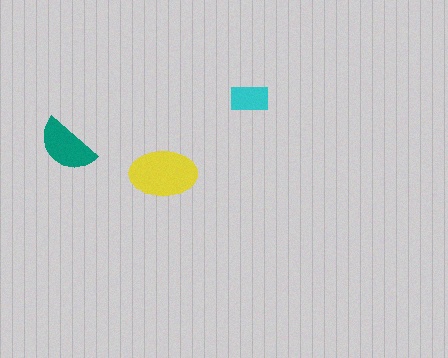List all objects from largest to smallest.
The yellow ellipse, the teal semicircle, the cyan rectangle.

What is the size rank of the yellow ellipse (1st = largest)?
1st.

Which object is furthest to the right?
The cyan rectangle is rightmost.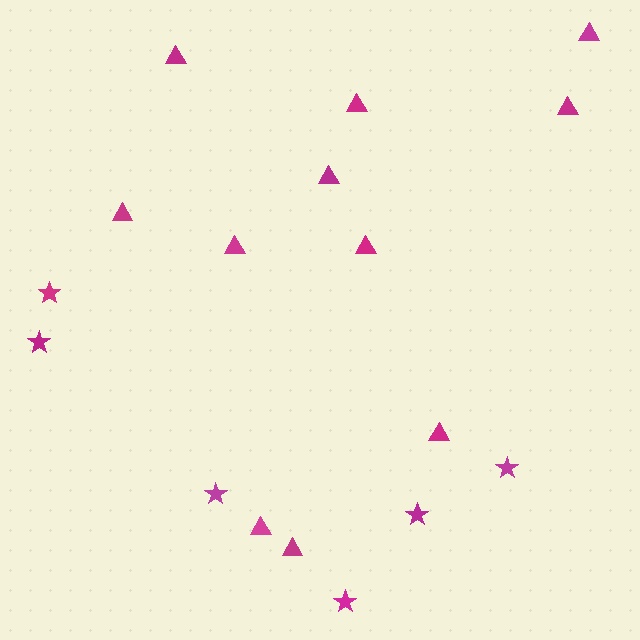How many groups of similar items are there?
There are 2 groups: one group of triangles (11) and one group of stars (6).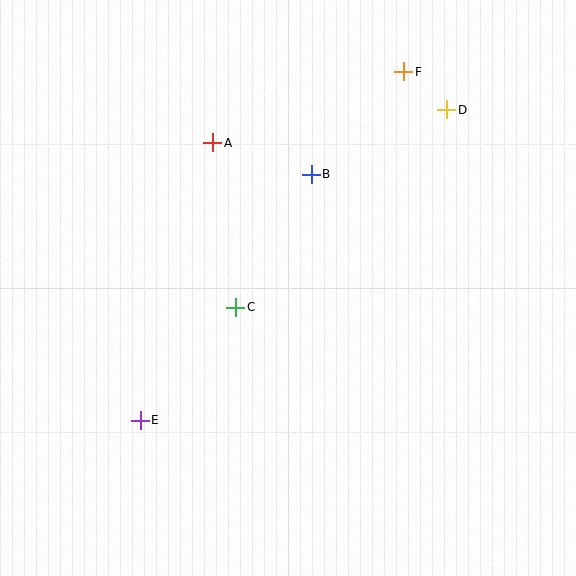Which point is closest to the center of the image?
Point C at (235, 307) is closest to the center.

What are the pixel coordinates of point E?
Point E is at (140, 420).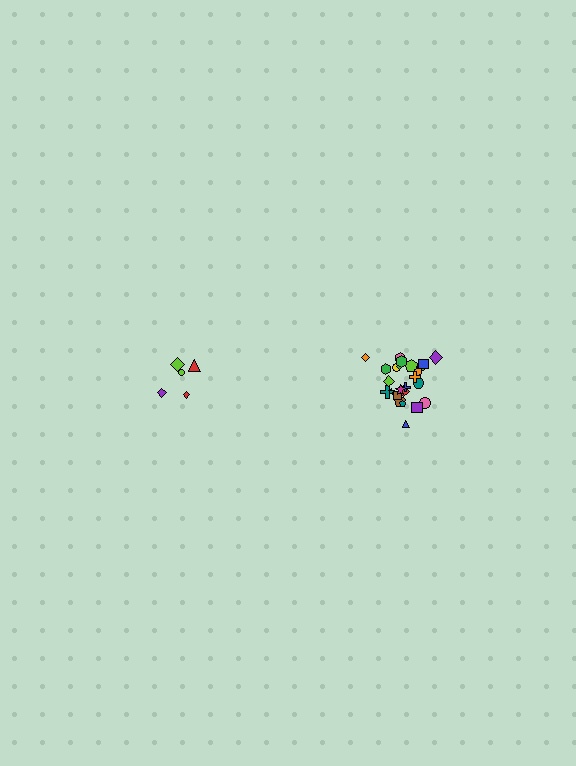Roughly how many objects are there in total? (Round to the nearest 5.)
Roughly 30 objects in total.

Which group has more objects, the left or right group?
The right group.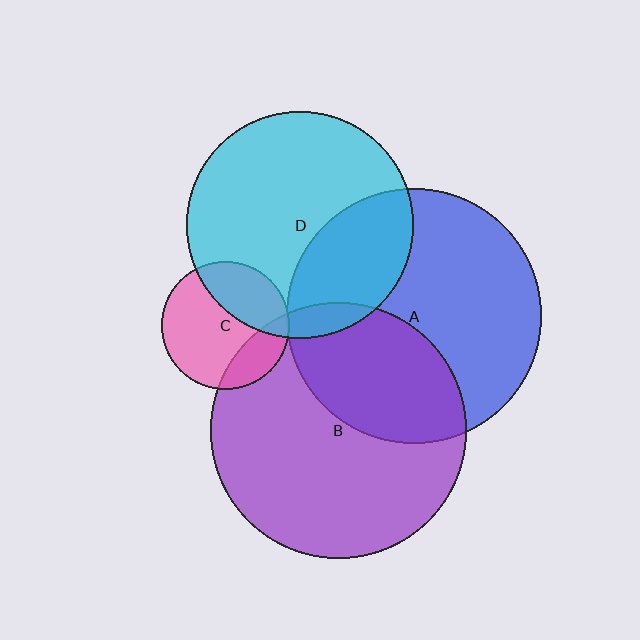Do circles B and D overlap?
Yes.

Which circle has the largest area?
Circle B (purple).